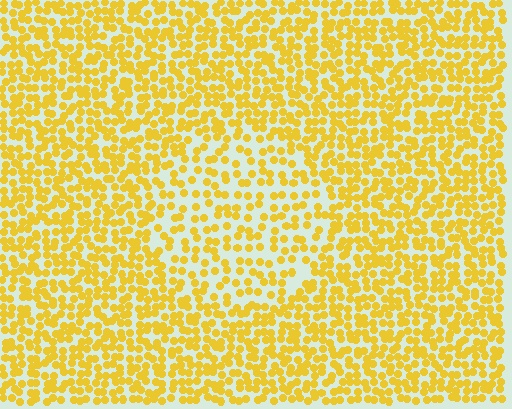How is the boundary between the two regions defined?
The boundary is defined by a change in element density (approximately 1.7x ratio). All elements are the same color, size, and shape.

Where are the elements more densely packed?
The elements are more densely packed outside the circle boundary.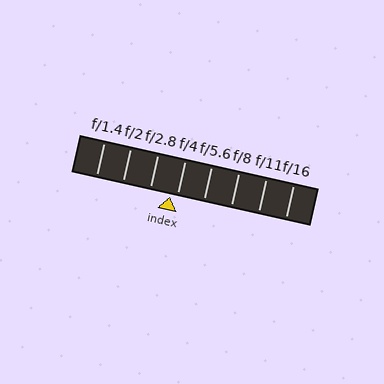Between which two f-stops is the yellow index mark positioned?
The index mark is between f/2.8 and f/4.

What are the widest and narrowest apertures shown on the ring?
The widest aperture shown is f/1.4 and the narrowest is f/16.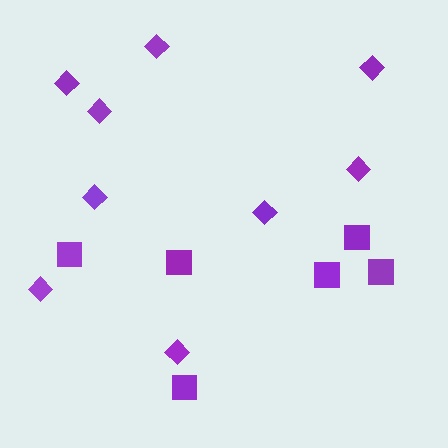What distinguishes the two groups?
There are 2 groups: one group of diamonds (9) and one group of squares (6).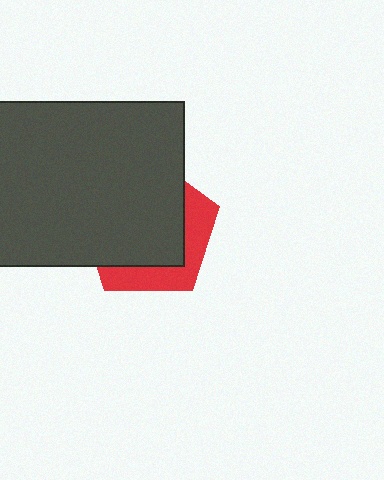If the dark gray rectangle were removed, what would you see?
You would see the complete red pentagon.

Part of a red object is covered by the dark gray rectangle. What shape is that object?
It is a pentagon.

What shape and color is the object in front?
The object in front is a dark gray rectangle.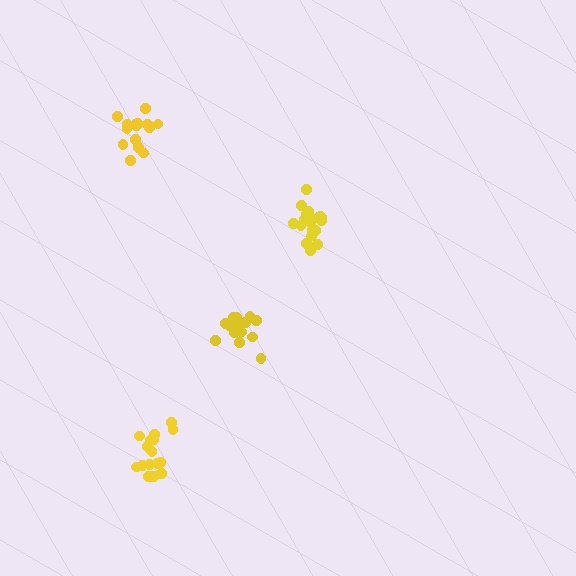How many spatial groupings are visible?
There are 4 spatial groupings.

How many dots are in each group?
Group 1: 15 dots, Group 2: 16 dots, Group 3: 21 dots, Group 4: 17 dots (69 total).